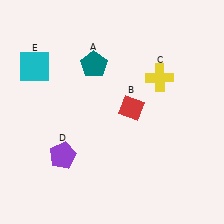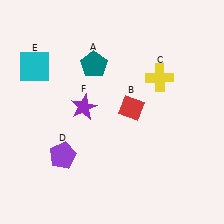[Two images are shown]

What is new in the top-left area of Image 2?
A purple star (F) was added in the top-left area of Image 2.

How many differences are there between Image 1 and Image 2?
There is 1 difference between the two images.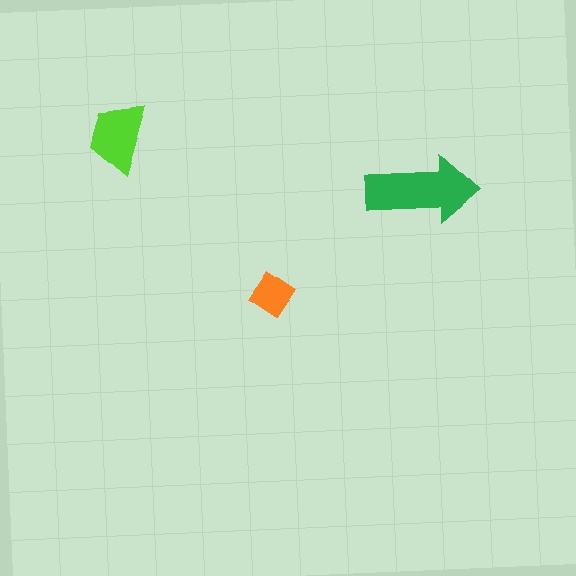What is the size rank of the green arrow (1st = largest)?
1st.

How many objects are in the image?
There are 3 objects in the image.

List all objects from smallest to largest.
The orange diamond, the lime trapezoid, the green arrow.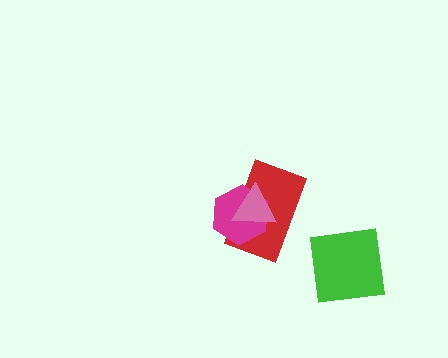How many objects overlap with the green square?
0 objects overlap with the green square.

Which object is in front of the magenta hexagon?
The pink triangle is in front of the magenta hexagon.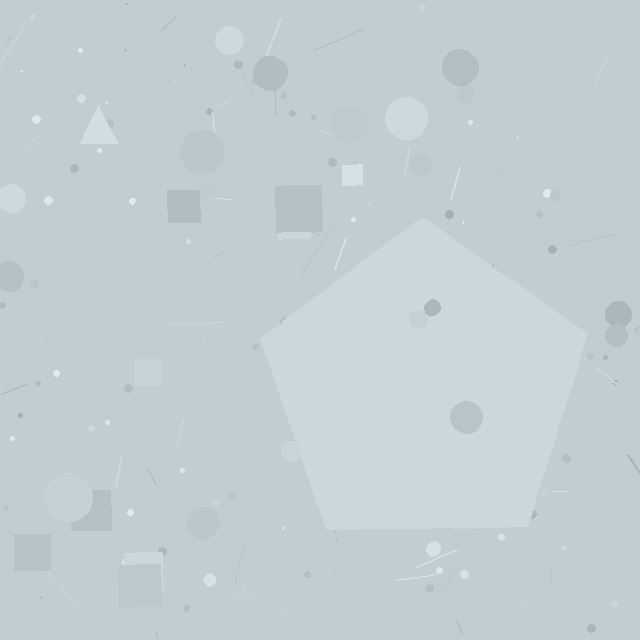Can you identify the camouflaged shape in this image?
The camouflaged shape is a pentagon.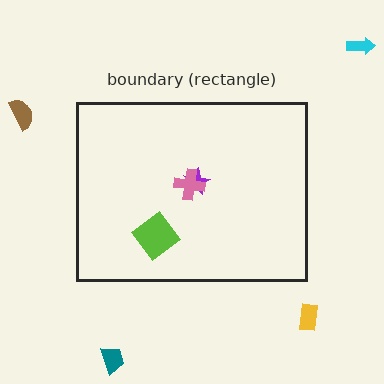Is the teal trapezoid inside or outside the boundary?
Outside.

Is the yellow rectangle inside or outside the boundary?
Outside.